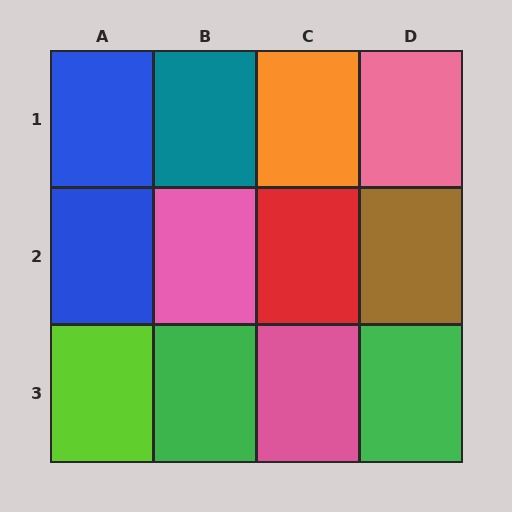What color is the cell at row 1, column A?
Blue.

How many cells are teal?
1 cell is teal.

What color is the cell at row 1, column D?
Pink.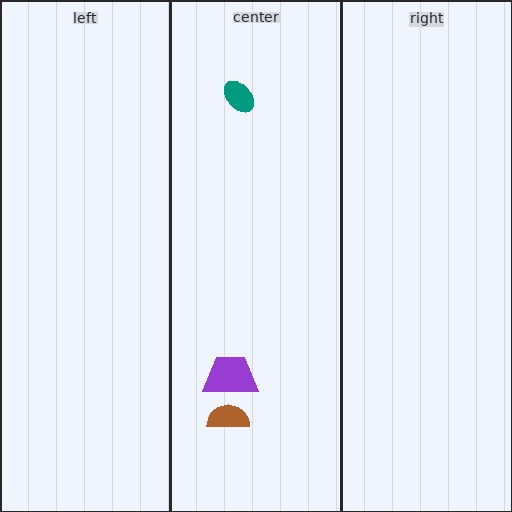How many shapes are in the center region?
3.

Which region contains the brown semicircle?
The center region.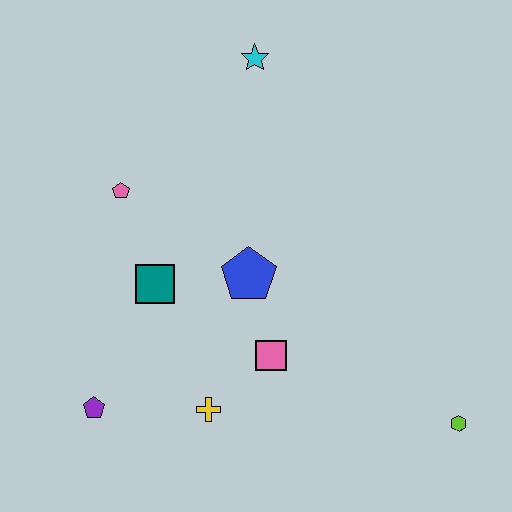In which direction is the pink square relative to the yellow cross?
The pink square is to the right of the yellow cross.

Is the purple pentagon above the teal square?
No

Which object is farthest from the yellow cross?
The cyan star is farthest from the yellow cross.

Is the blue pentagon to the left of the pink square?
Yes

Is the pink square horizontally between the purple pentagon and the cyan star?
No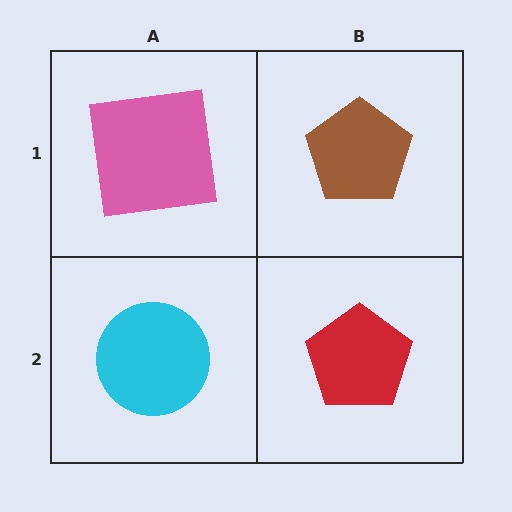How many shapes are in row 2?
2 shapes.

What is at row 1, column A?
A pink square.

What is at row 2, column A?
A cyan circle.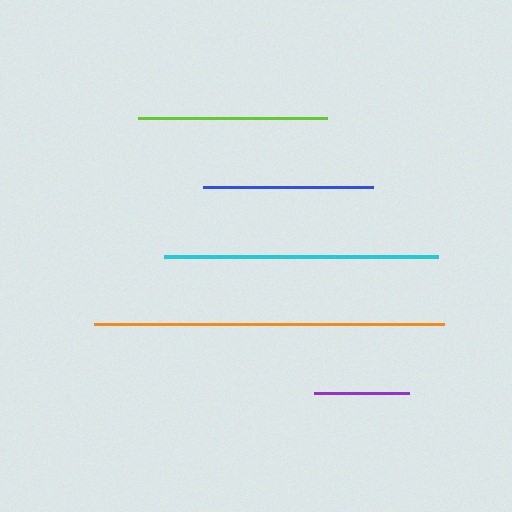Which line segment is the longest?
The orange line is the longest at approximately 350 pixels.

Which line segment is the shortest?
The purple line is the shortest at approximately 95 pixels.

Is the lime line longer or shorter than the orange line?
The orange line is longer than the lime line.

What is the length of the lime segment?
The lime segment is approximately 189 pixels long.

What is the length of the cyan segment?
The cyan segment is approximately 274 pixels long.